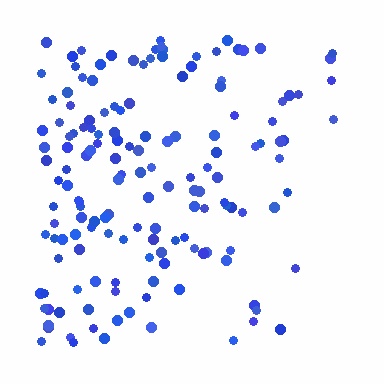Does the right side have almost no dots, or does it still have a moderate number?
Still a moderate number, just noticeably fewer than the left.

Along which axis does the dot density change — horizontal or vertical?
Horizontal.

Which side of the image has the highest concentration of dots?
The left.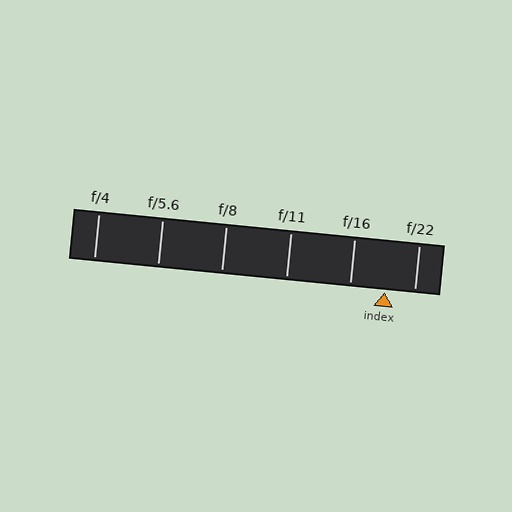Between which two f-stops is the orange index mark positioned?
The index mark is between f/16 and f/22.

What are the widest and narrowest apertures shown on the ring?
The widest aperture shown is f/4 and the narrowest is f/22.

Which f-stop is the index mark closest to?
The index mark is closest to f/22.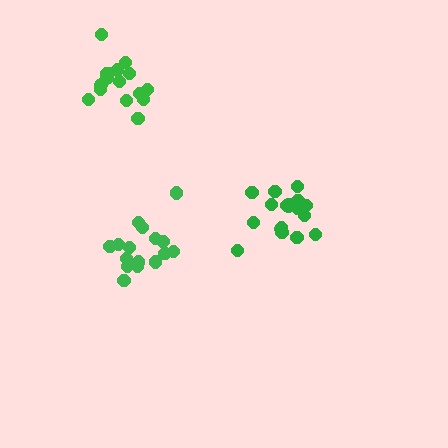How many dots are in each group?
Group 1: 18 dots, Group 2: 16 dots, Group 3: 16 dots (50 total).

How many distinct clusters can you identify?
There are 3 distinct clusters.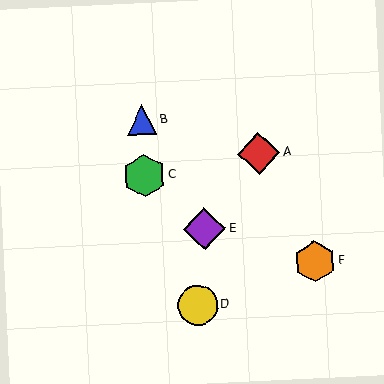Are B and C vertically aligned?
Yes, both are at x≈142.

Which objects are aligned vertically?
Objects B, C are aligned vertically.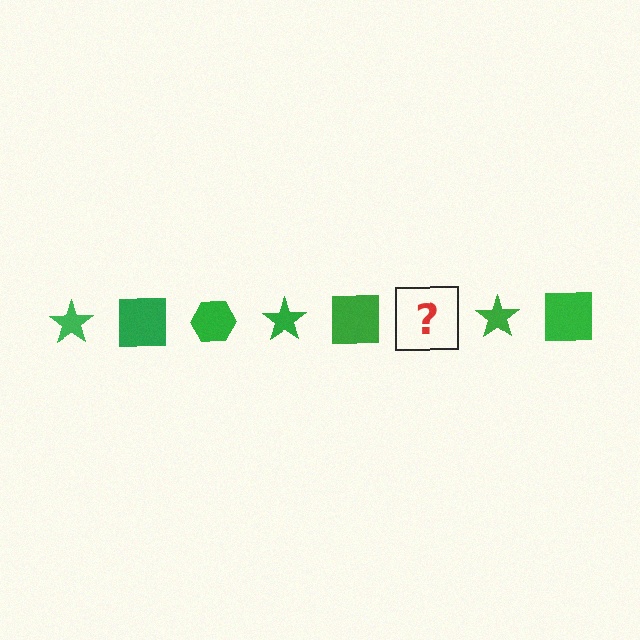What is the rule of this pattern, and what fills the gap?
The rule is that the pattern cycles through star, square, hexagon shapes in green. The gap should be filled with a green hexagon.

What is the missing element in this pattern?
The missing element is a green hexagon.